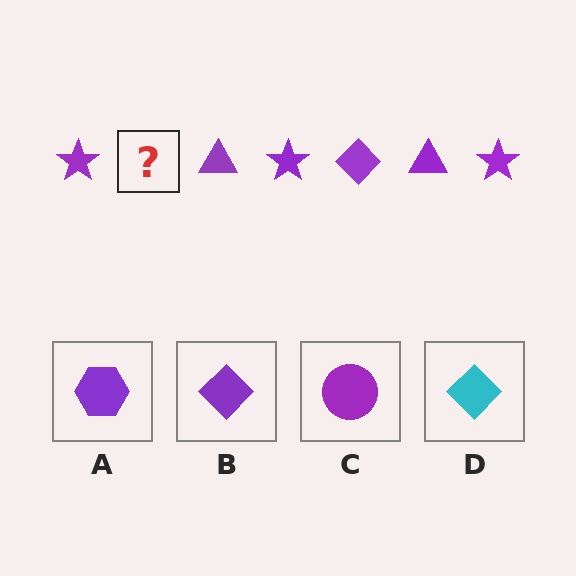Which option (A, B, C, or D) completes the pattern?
B.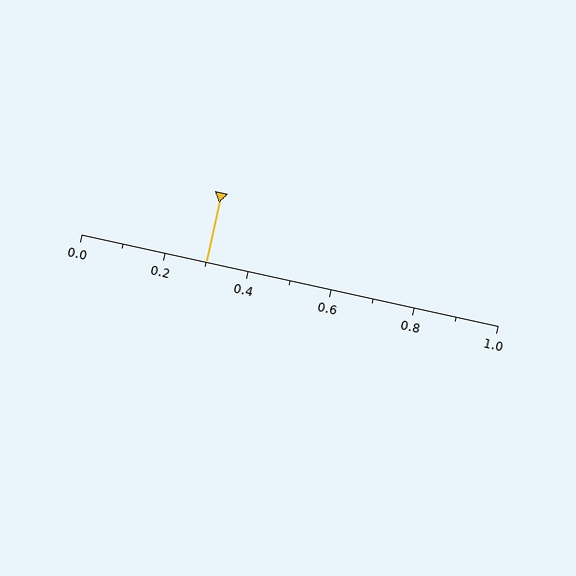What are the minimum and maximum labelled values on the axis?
The axis runs from 0.0 to 1.0.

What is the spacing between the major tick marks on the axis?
The major ticks are spaced 0.2 apart.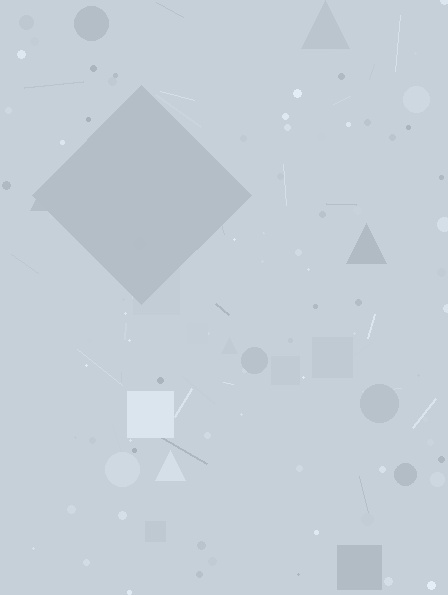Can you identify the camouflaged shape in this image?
The camouflaged shape is a diamond.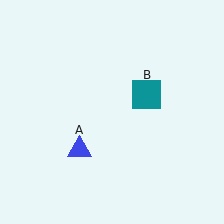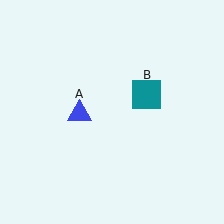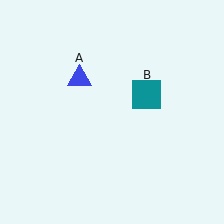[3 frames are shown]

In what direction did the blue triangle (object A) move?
The blue triangle (object A) moved up.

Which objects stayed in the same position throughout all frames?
Teal square (object B) remained stationary.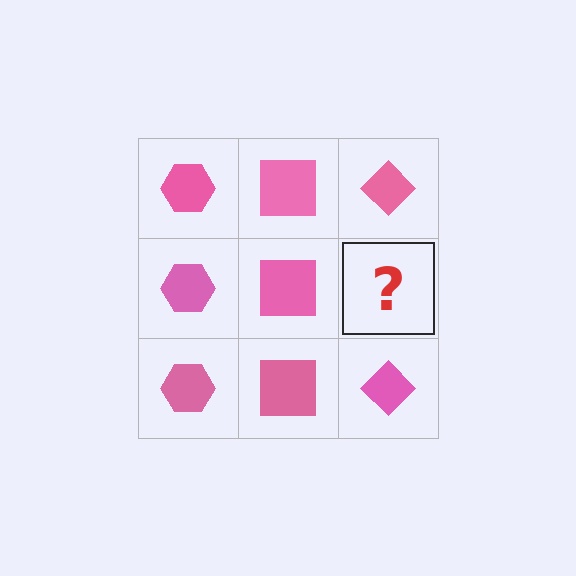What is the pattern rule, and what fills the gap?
The rule is that each column has a consistent shape. The gap should be filled with a pink diamond.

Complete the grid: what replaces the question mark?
The question mark should be replaced with a pink diamond.